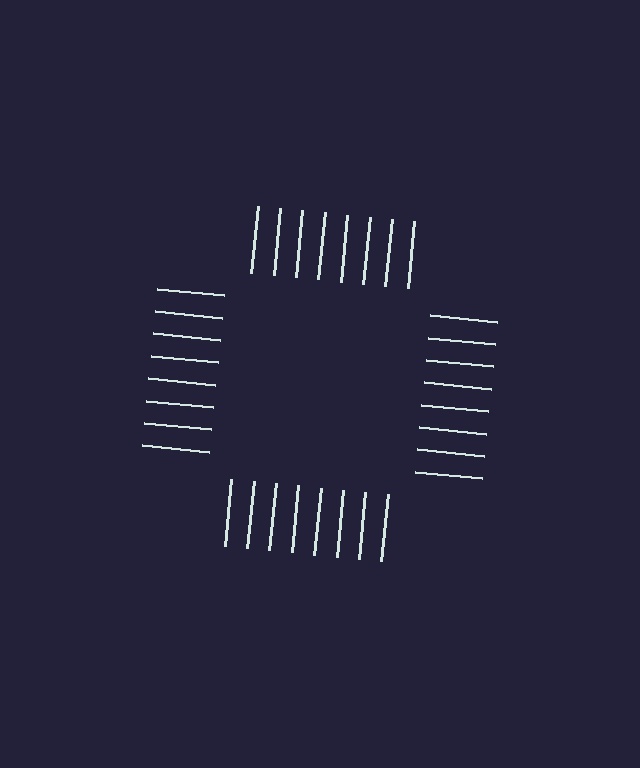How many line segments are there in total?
32 — 8 along each of the 4 edges.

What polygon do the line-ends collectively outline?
An illusory square — the line segments terminate on its edges but no continuous stroke is drawn.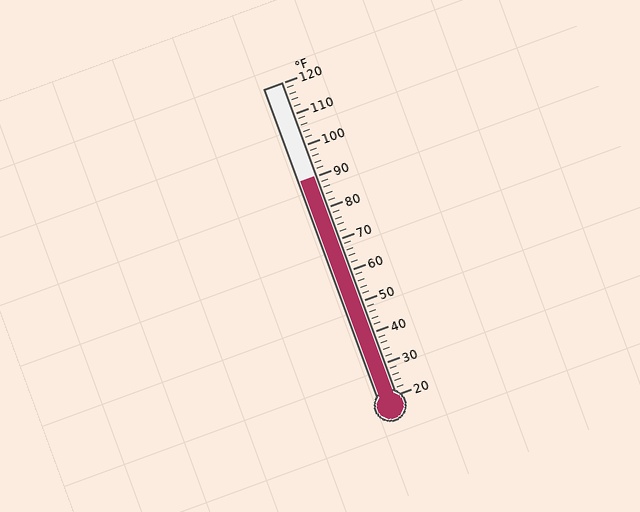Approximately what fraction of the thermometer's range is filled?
The thermometer is filled to approximately 70% of its range.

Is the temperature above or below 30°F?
The temperature is above 30°F.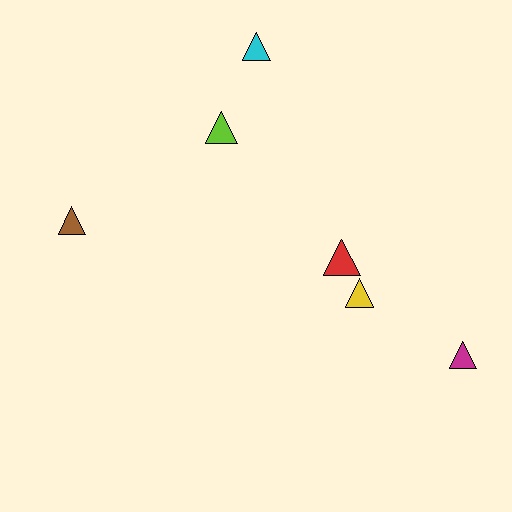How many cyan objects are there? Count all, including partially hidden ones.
There is 1 cyan object.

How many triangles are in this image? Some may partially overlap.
There are 6 triangles.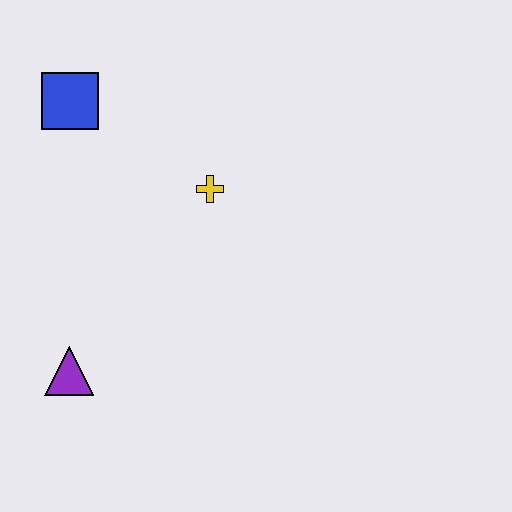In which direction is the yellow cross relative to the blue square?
The yellow cross is to the right of the blue square.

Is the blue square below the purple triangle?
No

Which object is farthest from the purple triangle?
The blue square is farthest from the purple triangle.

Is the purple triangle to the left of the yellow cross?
Yes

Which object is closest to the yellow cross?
The blue square is closest to the yellow cross.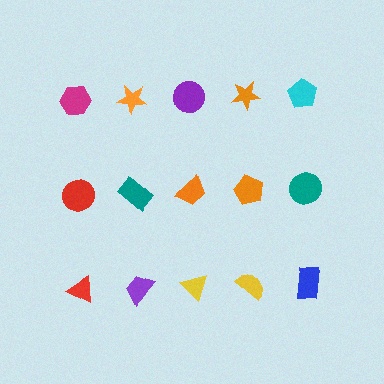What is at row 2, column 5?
A teal circle.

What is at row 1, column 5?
A cyan pentagon.